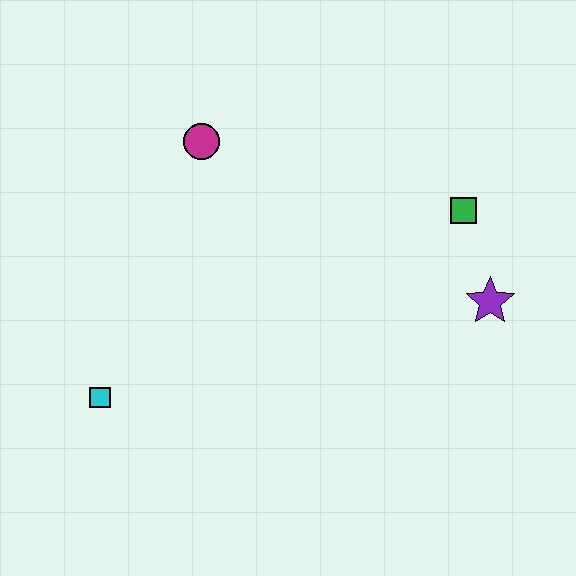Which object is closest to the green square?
The purple star is closest to the green square.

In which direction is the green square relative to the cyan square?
The green square is to the right of the cyan square.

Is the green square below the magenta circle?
Yes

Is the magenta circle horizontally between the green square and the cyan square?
Yes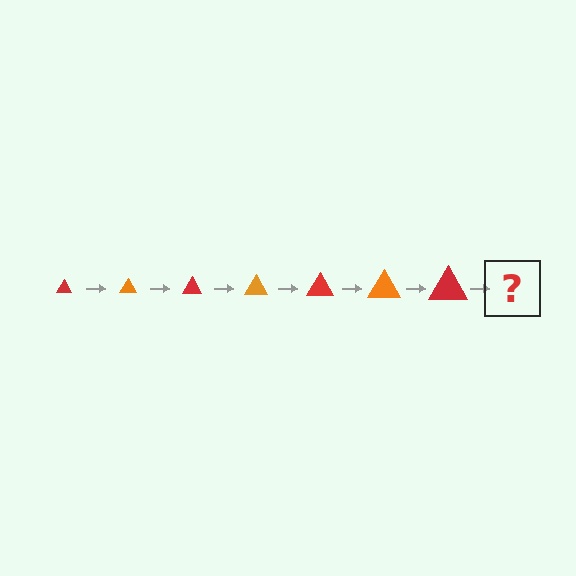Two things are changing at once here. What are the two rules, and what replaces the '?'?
The two rules are that the triangle grows larger each step and the color cycles through red and orange. The '?' should be an orange triangle, larger than the previous one.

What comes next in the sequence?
The next element should be an orange triangle, larger than the previous one.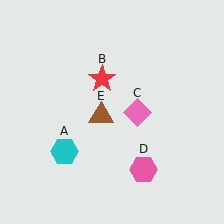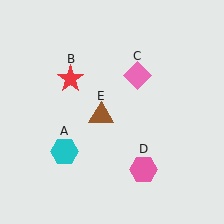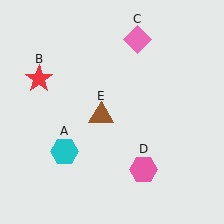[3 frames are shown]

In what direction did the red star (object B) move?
The red star (object B) moved left.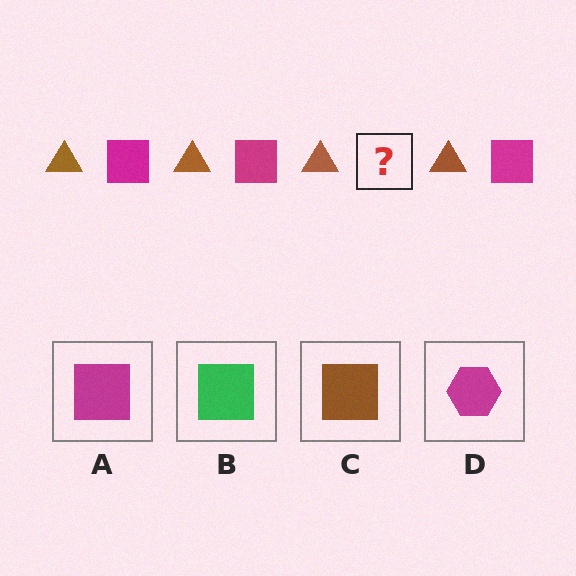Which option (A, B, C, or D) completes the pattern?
A.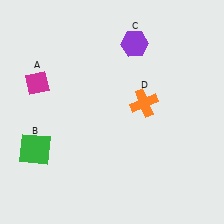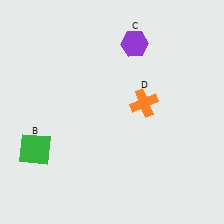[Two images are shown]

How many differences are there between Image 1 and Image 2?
There is 1 difference between the two images.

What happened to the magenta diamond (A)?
The magenta diamond (A) was removed in Image 2. It was in the top-left area of Image 1.